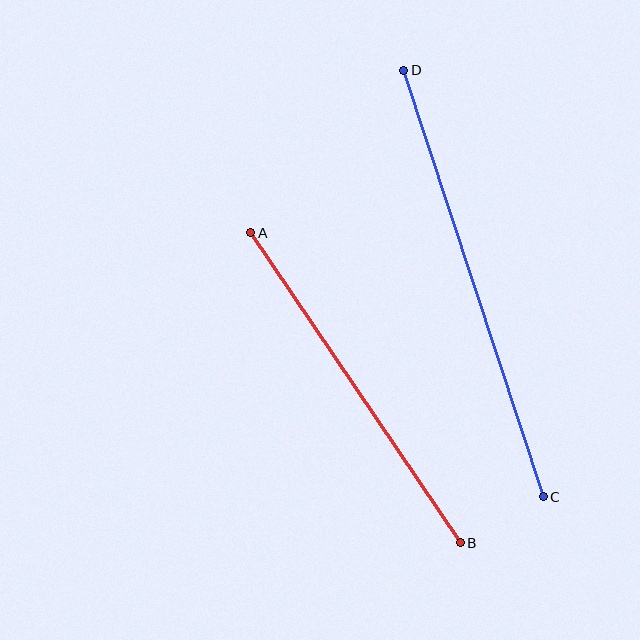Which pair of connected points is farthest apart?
Points C and D are farthest apart.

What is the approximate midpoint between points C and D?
The midpoint is at approximately (474, 283) pixels.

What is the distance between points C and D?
The distance is approximately 449 pixels.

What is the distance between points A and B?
The distance is approximately 374 pixels.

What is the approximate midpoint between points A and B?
The midpoint is at approximately (355, 388) pixels.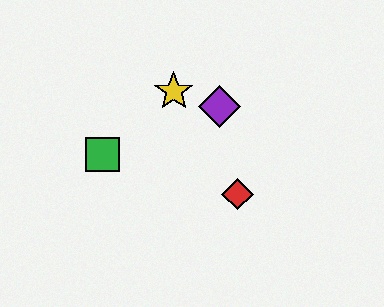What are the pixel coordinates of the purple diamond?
The purple diamond is at (219, 106).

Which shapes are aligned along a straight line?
The blue diamond, the green square, the purple diamond are aligned along a straight line.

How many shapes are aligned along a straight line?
3 shapes (the blue diamond, the green square, the purple diamond) are aligned along a straight line.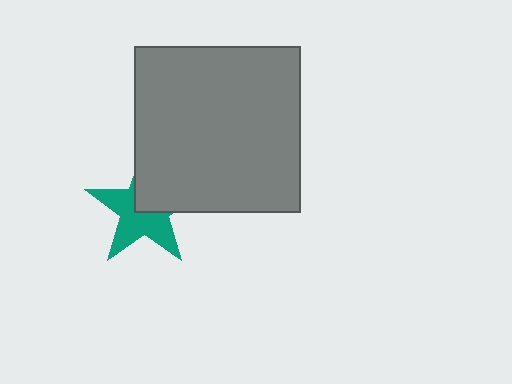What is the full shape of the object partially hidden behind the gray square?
The partially hidden object is a teal star.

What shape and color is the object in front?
The object in front is a gray square.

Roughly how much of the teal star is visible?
About half of it is visible (roughly 58%).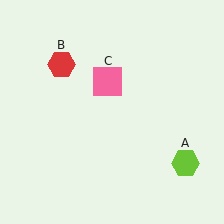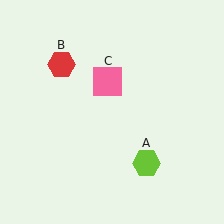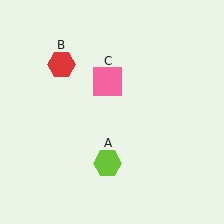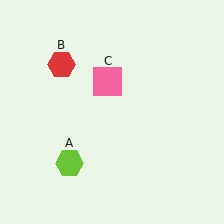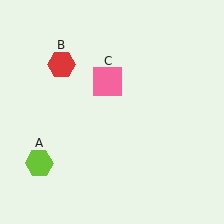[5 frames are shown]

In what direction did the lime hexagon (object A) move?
The lime hexagon (object A) moved left.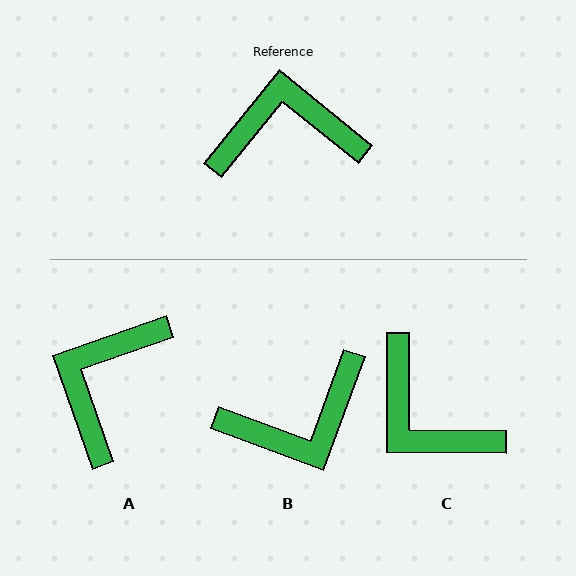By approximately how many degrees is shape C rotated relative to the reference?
Approximately 129 degrees counter-clockwise.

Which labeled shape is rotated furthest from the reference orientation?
B, about 161 degrees away.